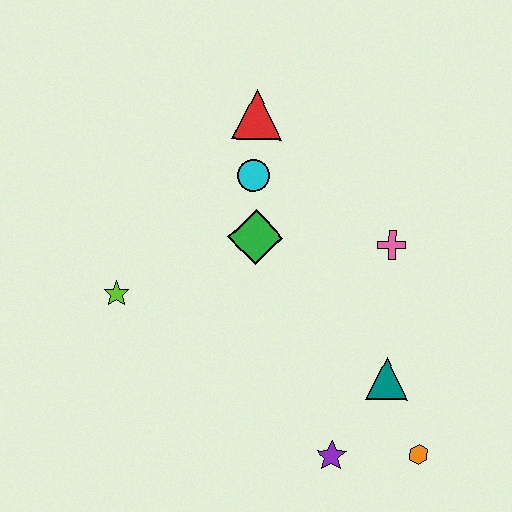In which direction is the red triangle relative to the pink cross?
The red triangle is to the left of the pink cross.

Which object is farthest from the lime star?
The orange hexagon is farthest from the lime star.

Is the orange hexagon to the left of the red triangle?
No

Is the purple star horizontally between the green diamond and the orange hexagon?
Yes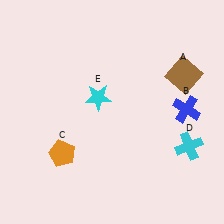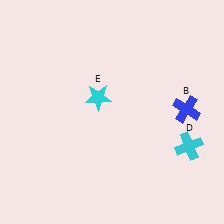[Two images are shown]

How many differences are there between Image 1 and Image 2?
There are 2 differences between the two images.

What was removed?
The brown square (A), the orange pentagon (C) were removed in Image 2.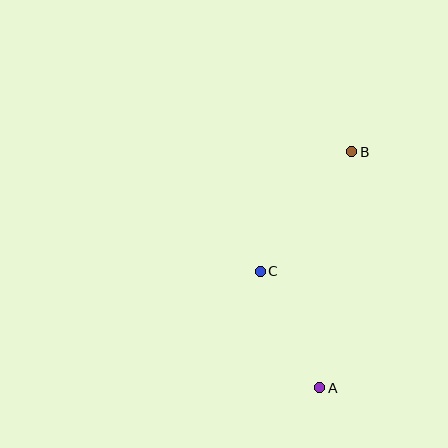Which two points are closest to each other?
Points A and C are closest to each other.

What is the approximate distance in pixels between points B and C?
The distance between B and C is approximately 151 pixels.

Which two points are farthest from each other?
Points A and B are farthest from each other.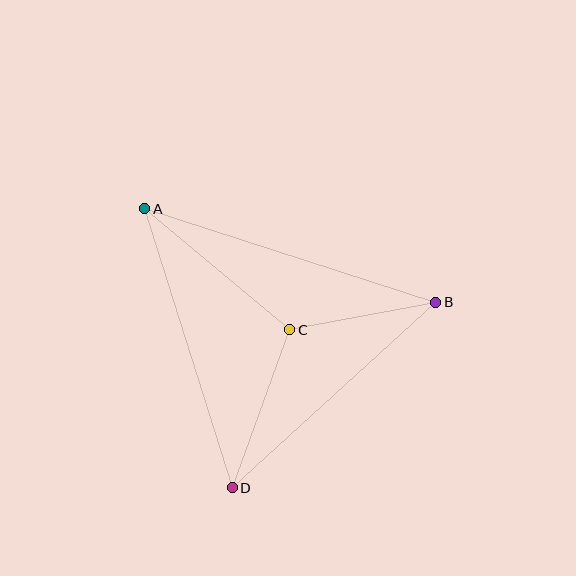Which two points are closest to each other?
Points B and C are closest to each other.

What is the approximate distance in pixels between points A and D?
The distance between A and D is approximately 293 pixels.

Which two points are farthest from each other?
Points A and B are farthest from each other.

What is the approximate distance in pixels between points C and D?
The distance between C and D is approximately 168 pixels.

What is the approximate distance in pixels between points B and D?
The distance between B and D is approximately 276 pixels.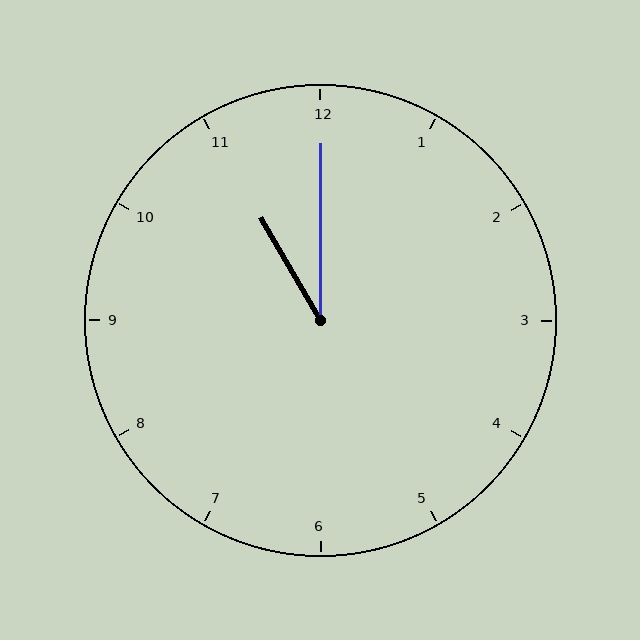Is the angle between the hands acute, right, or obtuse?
It is acute.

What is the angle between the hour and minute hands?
Approximately 30 degrees.